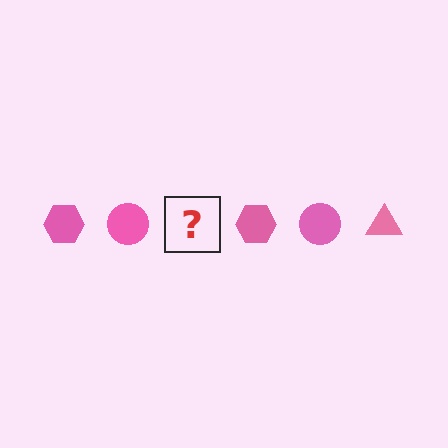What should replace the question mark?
The question mark should be replaced with a pink triangle.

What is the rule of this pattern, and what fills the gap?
The rule is that the pattern cycles through hexagon, circle, triangle shapes in pink. The gap should be filled with a pink triangle.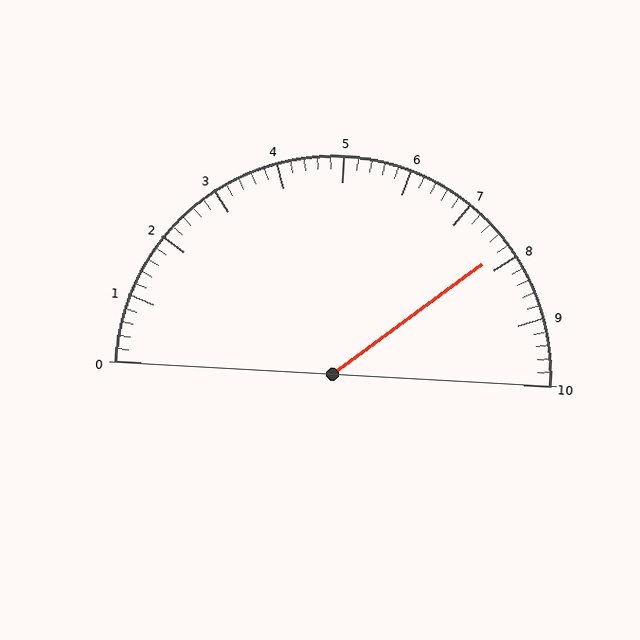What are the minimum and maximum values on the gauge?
The gauge ranges from 0 to 10.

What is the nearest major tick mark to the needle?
The nearest major tick mark is 8.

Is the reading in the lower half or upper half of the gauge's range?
The reading is in the upper half of the range (0 to 10).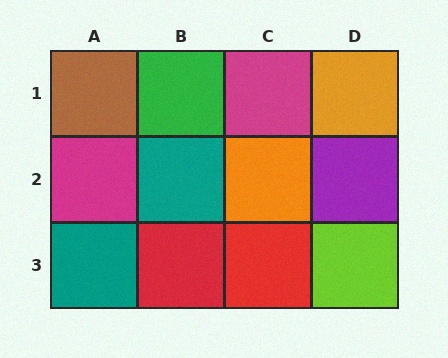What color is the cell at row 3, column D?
Lime.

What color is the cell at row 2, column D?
Purple.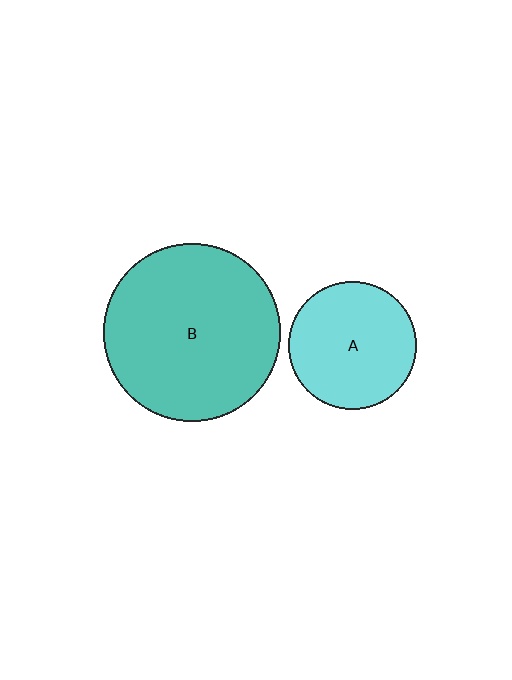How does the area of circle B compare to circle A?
Approximately 1.9 times.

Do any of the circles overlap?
No, none of the circles overlap.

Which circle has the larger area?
Circle B (teal).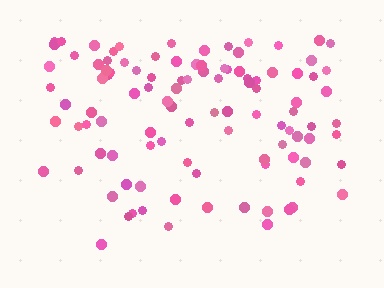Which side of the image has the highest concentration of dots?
The top.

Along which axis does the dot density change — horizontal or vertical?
Vertical.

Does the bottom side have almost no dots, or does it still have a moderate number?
Still a moderate number, just noticeably fewer than the top.